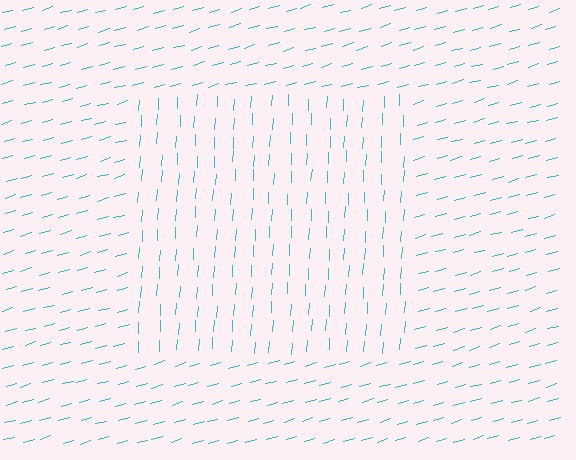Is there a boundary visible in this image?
Yes, there is a texture boundary formed by a change in line orientation.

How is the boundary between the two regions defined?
The boundary is defined purely by a change in line orientation (approximately 70 degrees difference). All lines are the same color and thickness.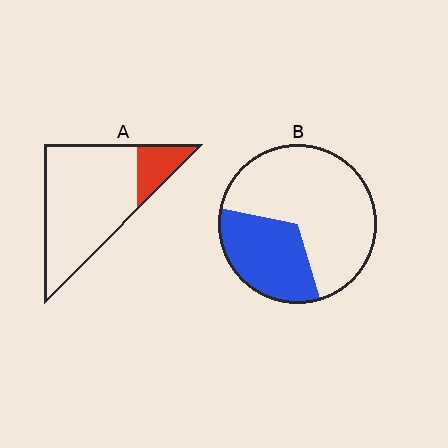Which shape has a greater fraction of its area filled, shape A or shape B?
Shape B.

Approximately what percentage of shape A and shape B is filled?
A is approximately 15% and B is approximately 35%.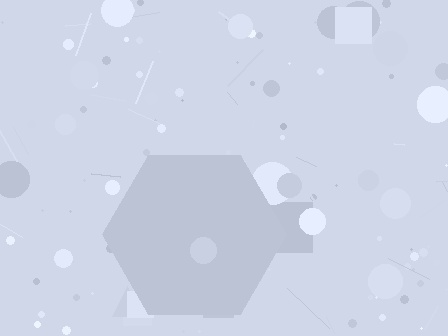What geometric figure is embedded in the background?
A hexagon is embedded in the background.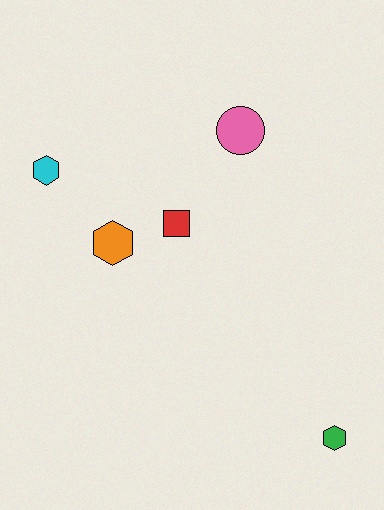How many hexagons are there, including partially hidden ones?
There are 3 hexagons.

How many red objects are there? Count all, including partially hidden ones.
There is 1 red object.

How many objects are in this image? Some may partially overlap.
There are 5 objects.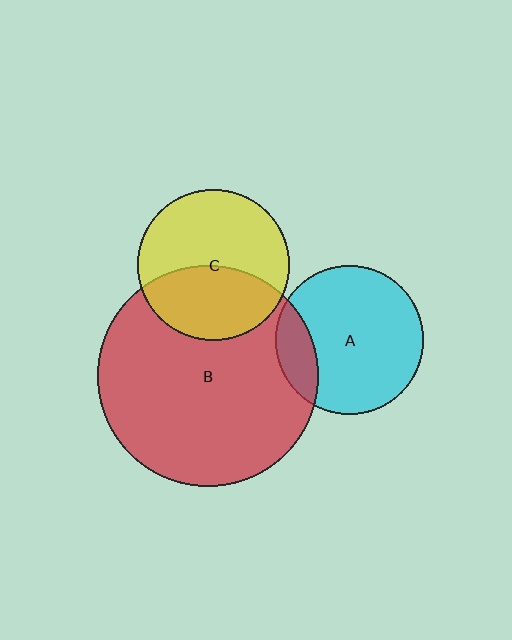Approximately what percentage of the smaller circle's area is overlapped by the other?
Approximately 40%.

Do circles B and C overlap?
Yes.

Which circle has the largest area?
Circle B (red).